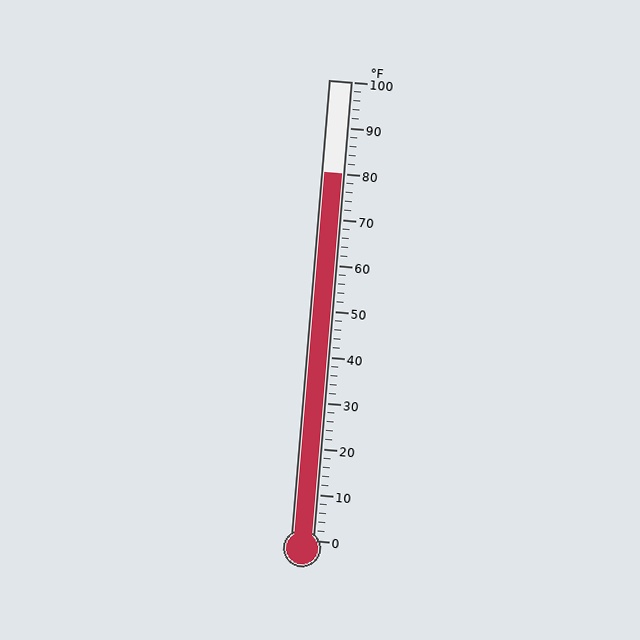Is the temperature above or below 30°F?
The temperature is above 30°F.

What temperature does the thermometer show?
The thermometer shows approximately 80°F.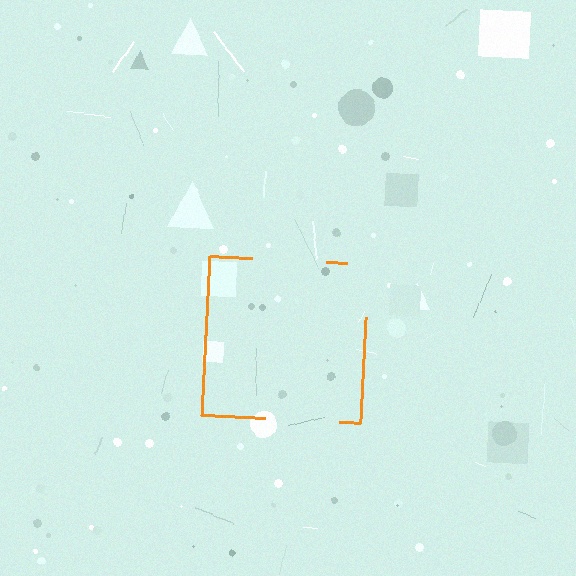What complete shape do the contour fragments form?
The contour fragments form a square.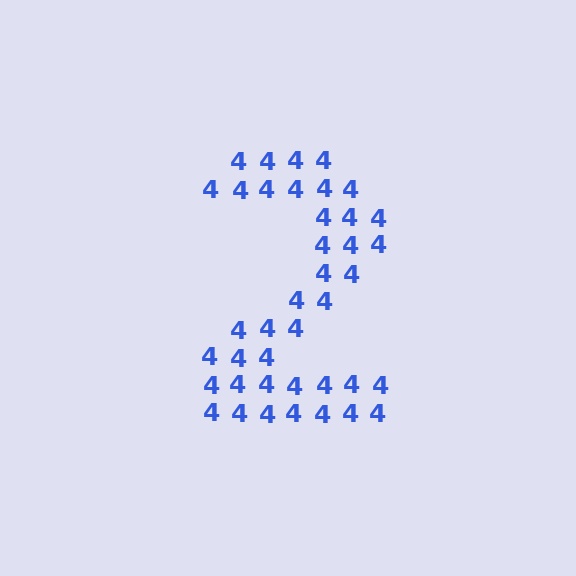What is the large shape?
The large shape is the digit 2.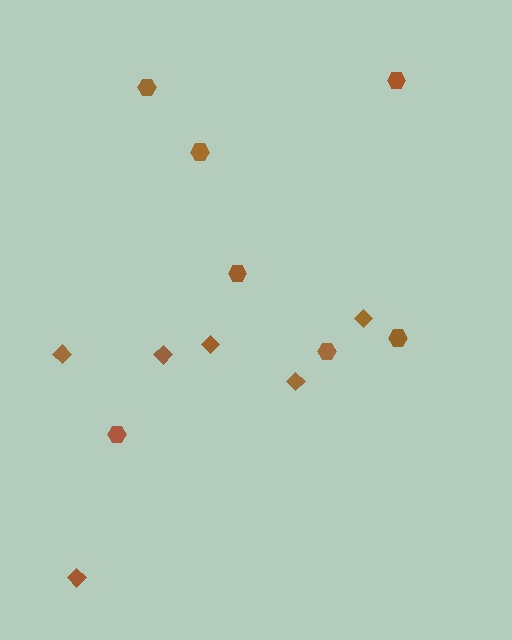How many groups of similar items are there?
There are 2 groups: one group of diamonds (6) and one group of hexagons (7).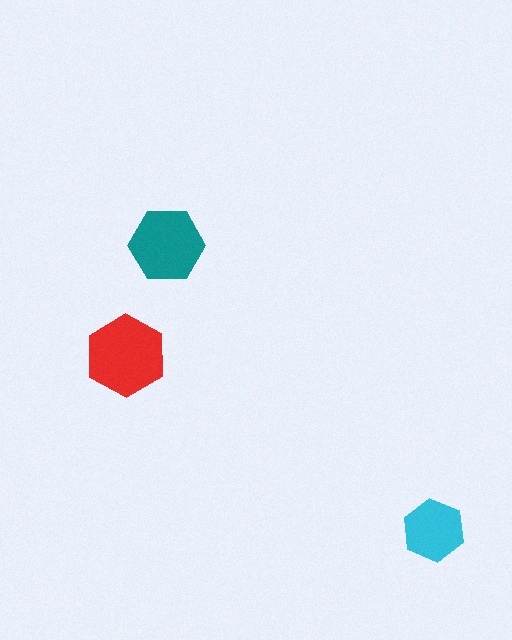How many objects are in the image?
There are 3 objects in the image.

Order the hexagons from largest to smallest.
the red one, the teal one, the cyan one.